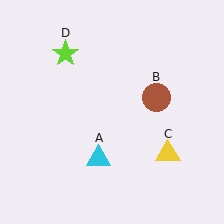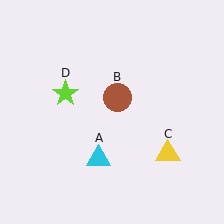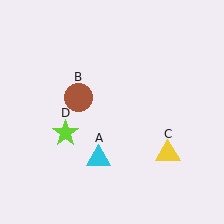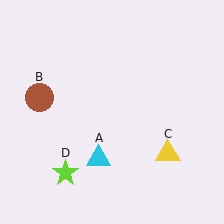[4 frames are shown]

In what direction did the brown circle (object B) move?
The brown circle (object B) moved left.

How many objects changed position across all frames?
2 objects changed position: brown circle (object B), lime star (object D).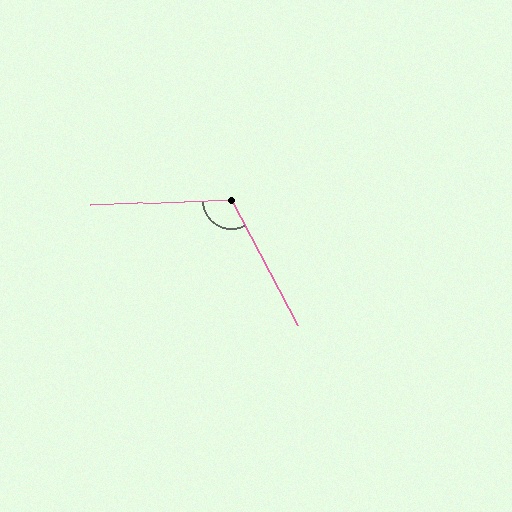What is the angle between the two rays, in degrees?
Approximately 116 degrees.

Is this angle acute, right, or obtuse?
It is obtuse.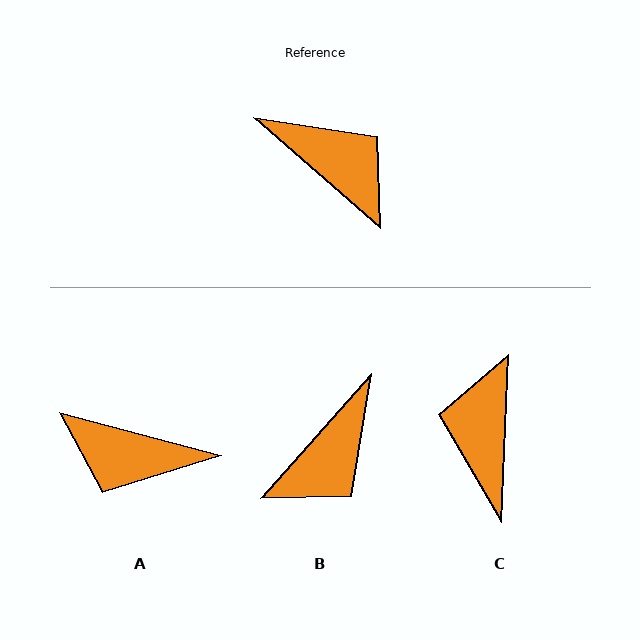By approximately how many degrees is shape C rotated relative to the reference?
Approximately 129 degrees counter-clockwise.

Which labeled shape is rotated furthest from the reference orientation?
A, about 154 degrees away.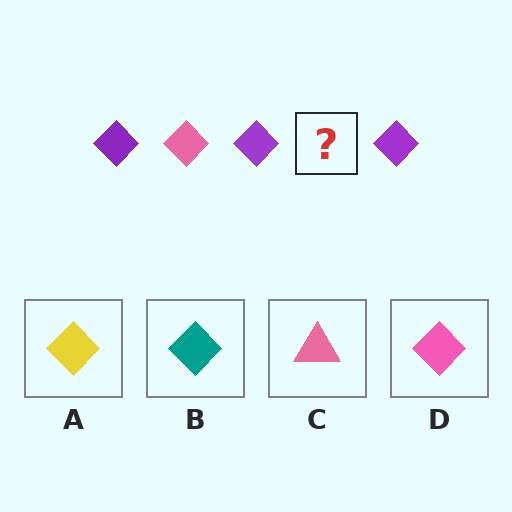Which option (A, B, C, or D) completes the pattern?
D.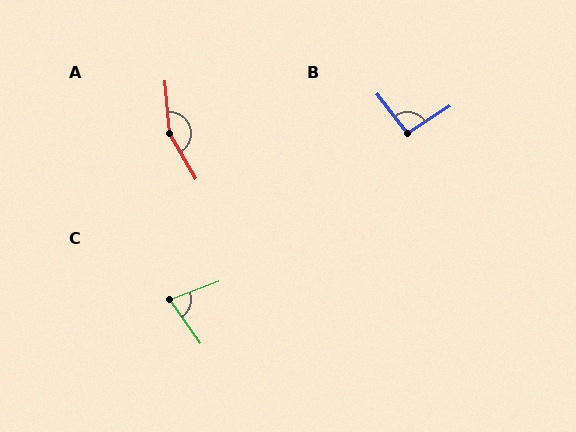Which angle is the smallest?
C, at approximately 76 degrees.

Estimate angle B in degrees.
Approximately 95 degrees.